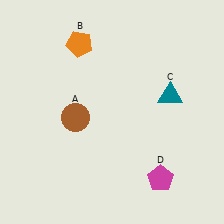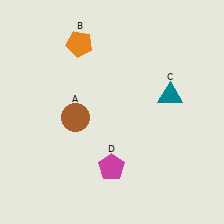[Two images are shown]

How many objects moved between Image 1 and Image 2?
1 object moved between the two images.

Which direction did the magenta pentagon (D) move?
The magenta pentagon (D) moved left.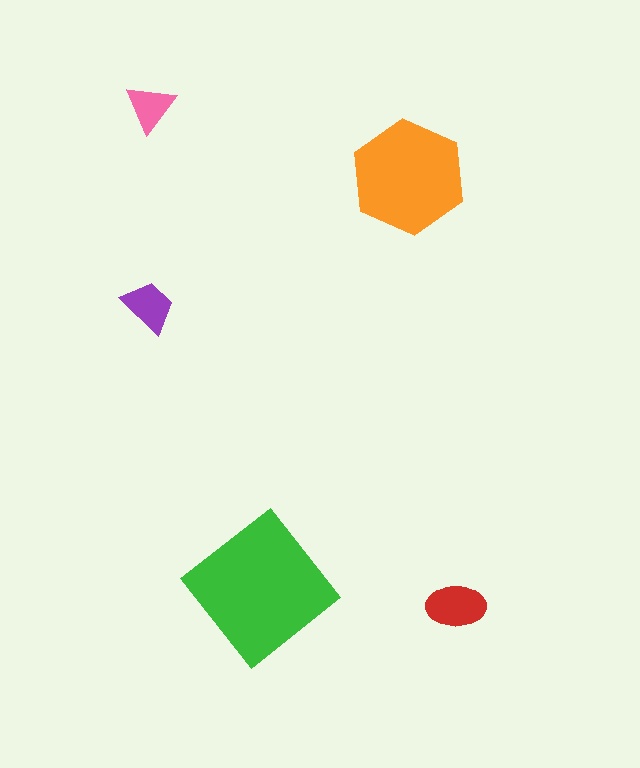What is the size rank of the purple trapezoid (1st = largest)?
4th.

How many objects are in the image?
There are 5 objects in the image.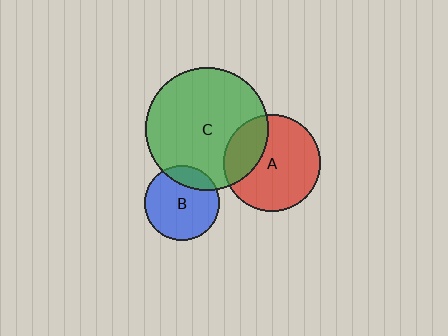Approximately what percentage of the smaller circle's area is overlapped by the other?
Approximately 20%.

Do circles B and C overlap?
Yes.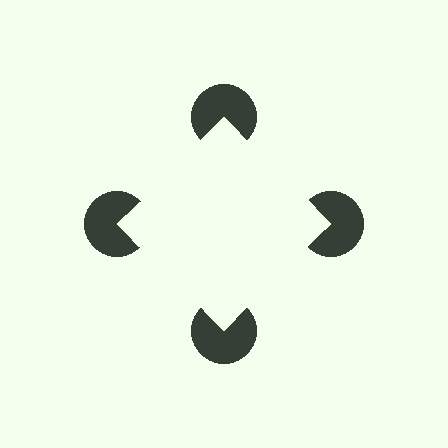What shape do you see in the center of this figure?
An illusory square — its edges are inferred from the aligned wedge cuts in the pac-man discs, not physically drawn.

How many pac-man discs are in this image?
There are 4 — one at each vertex of the illusory square.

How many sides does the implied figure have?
4 sides.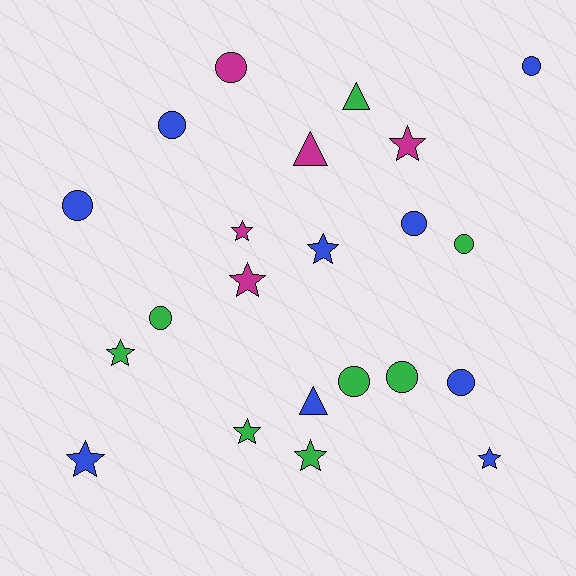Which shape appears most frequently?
Circle, with 10 objects.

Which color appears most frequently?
Blue, with 9 objects.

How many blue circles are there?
There are 5 blue circles.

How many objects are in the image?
There are 22 objects.